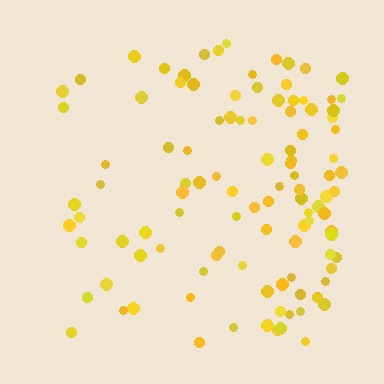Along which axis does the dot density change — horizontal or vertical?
Horizontal.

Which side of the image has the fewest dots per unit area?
The left.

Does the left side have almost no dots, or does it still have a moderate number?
Still a moderate number, just noticeably fewer than the right.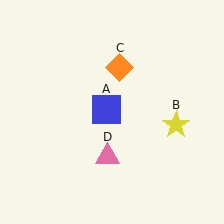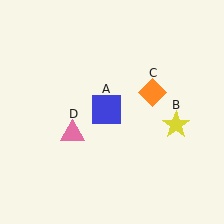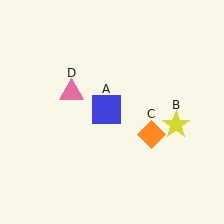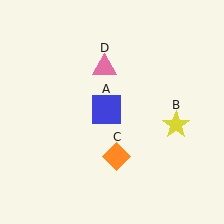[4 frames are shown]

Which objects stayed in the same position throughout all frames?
Blue square (object A) and yellow star (object B) remained stationary.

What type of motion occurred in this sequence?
The orange diamond (object C), pink triangle (object D) rotated clockwise around the center of the scene.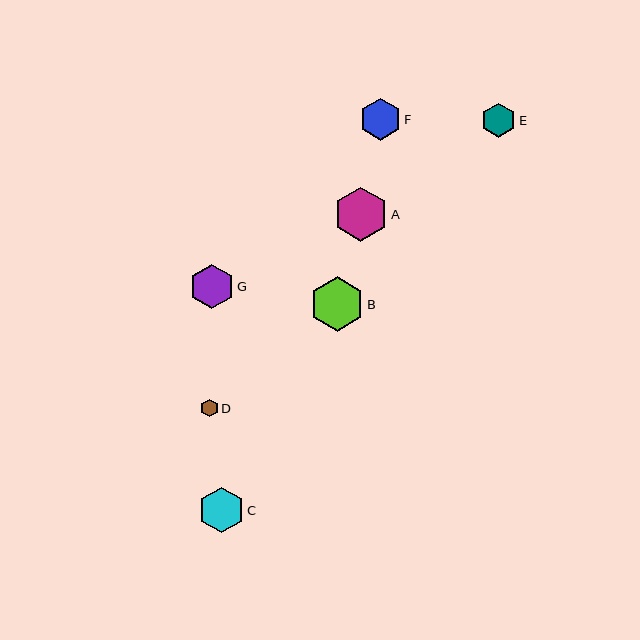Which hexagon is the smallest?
Hexagon D is the smallest with a size of approximately 18 pixels.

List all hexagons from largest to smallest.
From largest to smallest: B, A, C, G, F, E, D.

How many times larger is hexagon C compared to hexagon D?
Hexagon C is approximately 2.6 times the size of hexagon D.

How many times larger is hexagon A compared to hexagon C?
Hexagon A is approximately 1.2 times the size of hexagon C.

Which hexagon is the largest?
Hexagon B is the largest with a size of approximately 55 pixels.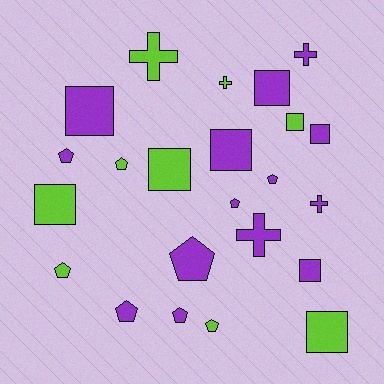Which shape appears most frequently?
Square, with 9 objects.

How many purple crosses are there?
There are 3 purple crosses.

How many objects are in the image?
There are 23 objects.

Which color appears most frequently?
Purple, with 14 objects.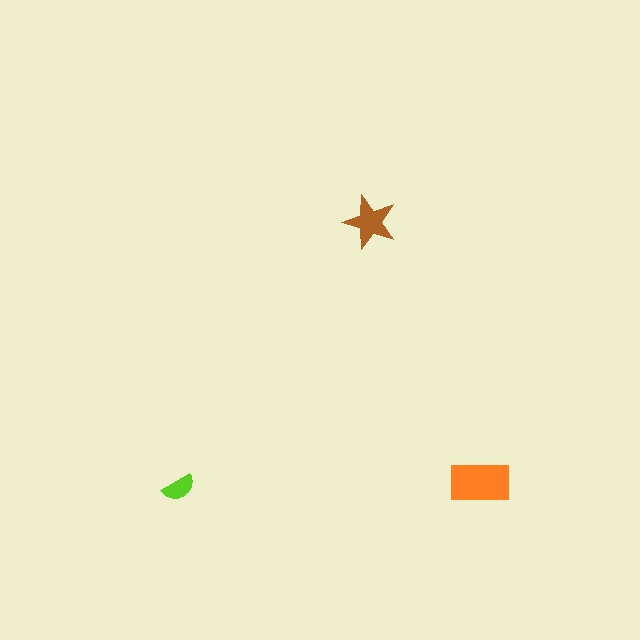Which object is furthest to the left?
The lime semicircle is leftmost.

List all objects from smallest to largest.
The lime semicircle, the brown star, the orange rectangle.